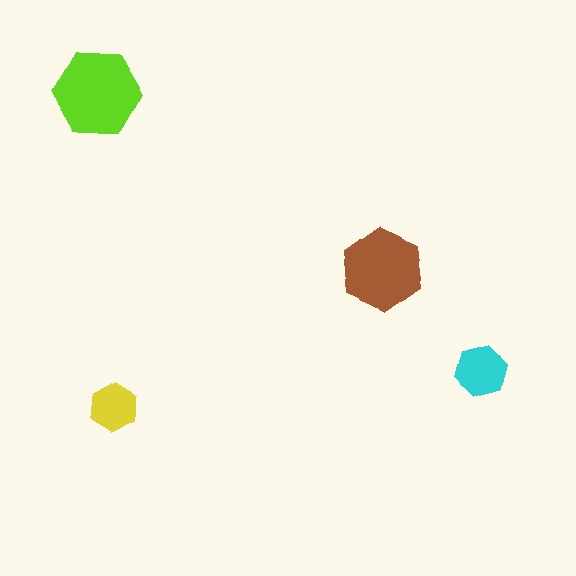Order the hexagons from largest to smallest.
the lime one, the brown one, the cyan one, the yellow one.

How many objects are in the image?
There are 4 objects in the image.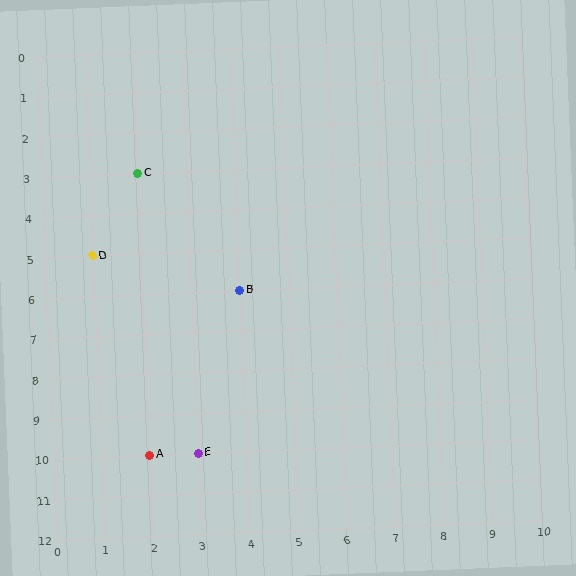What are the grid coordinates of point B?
Point B is at grid coordinates (4, 6).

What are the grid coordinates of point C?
Point C is at grid coordinates (2, 3).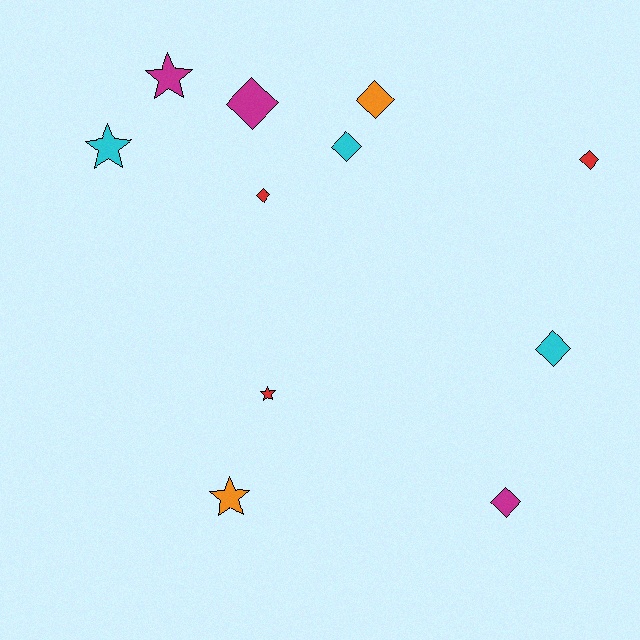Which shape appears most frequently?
Diamond, with 7 objects.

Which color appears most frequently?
Red, with 3 objects.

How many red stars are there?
There is 1 red star.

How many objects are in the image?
There are 11 objects.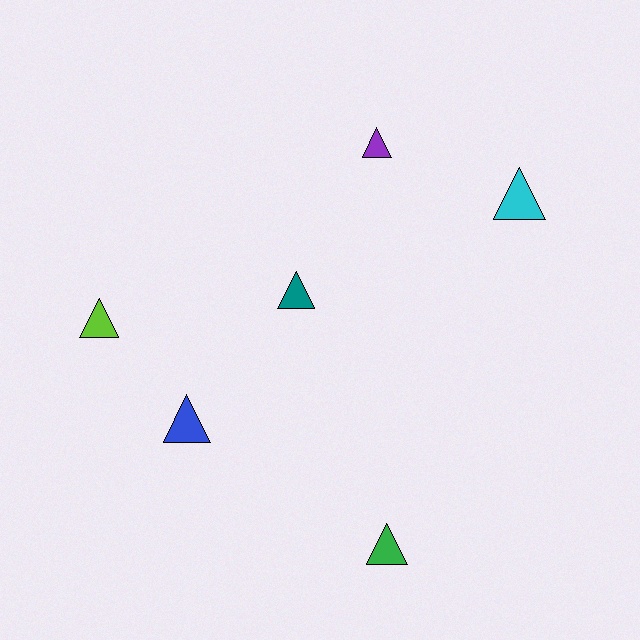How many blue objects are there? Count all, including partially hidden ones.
There is 1 blue object.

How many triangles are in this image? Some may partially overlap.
There are 6 triangles.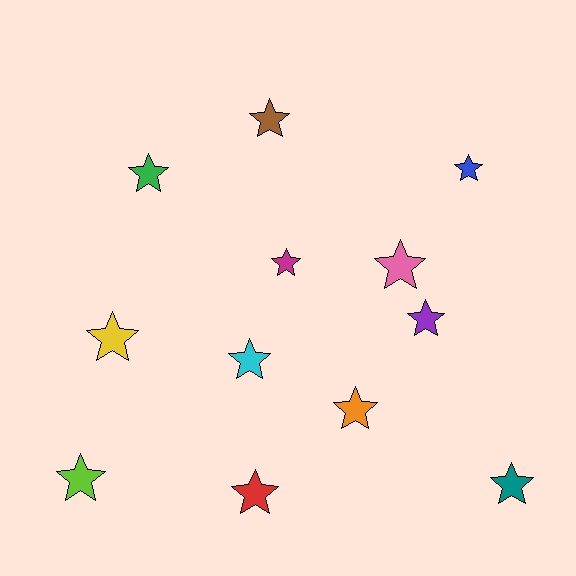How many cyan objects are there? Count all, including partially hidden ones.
There is 1 cyan object.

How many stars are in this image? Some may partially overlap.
There are 12 stars.